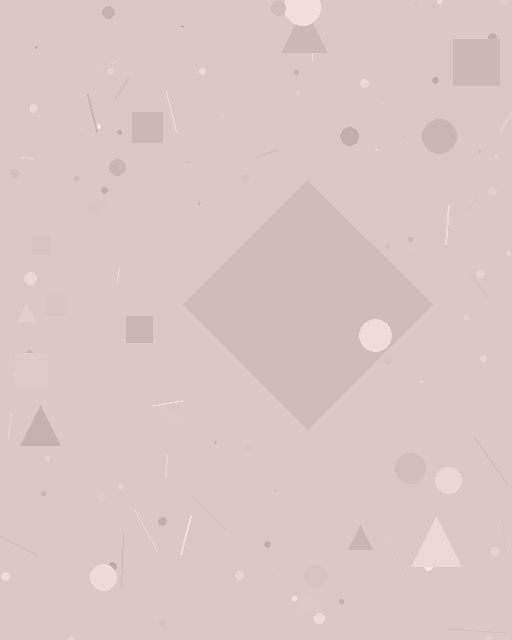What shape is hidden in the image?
A diamond is hidden in the image.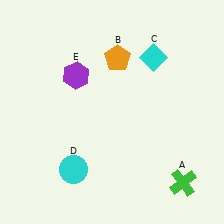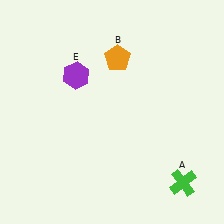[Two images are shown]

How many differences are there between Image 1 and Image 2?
There are 2 differences between the two images.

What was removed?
The cyan diamond (C), the cyan circle (D) were removed in Image 2.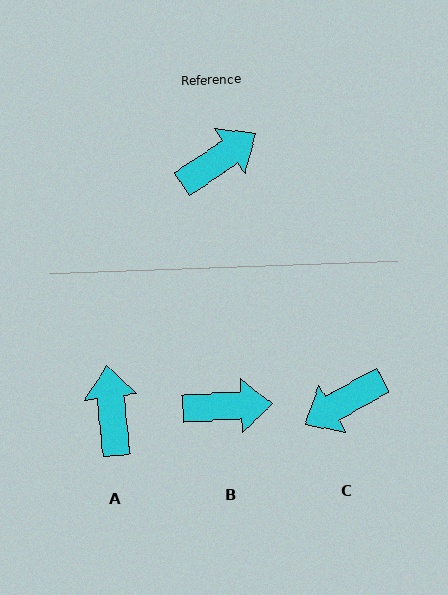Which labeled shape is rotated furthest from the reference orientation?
C, about 176 degrees away.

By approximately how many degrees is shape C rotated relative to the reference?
Approximately 176 degrees counter-clockwise.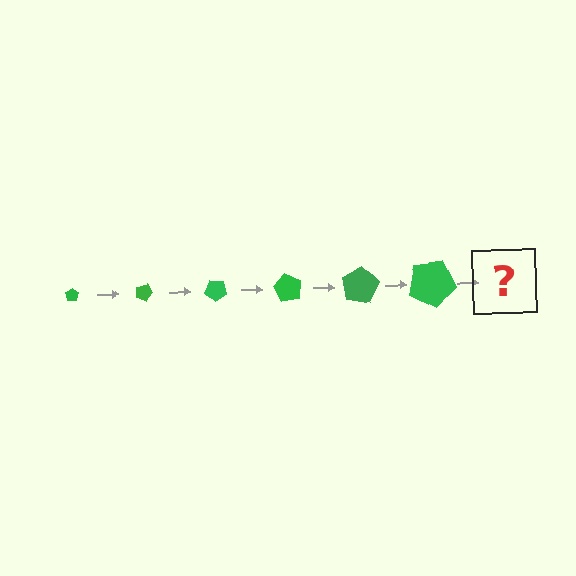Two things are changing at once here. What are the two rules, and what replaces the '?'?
The two rules are that the pentagon grows larger each step and it rotates 20 degrees each step. The '?' should be a pentagon, larger than the previous one and rotated 120 degrees from the start.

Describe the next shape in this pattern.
It should be a pentagon, larger than the previous one and rotated 120 degrees from the start.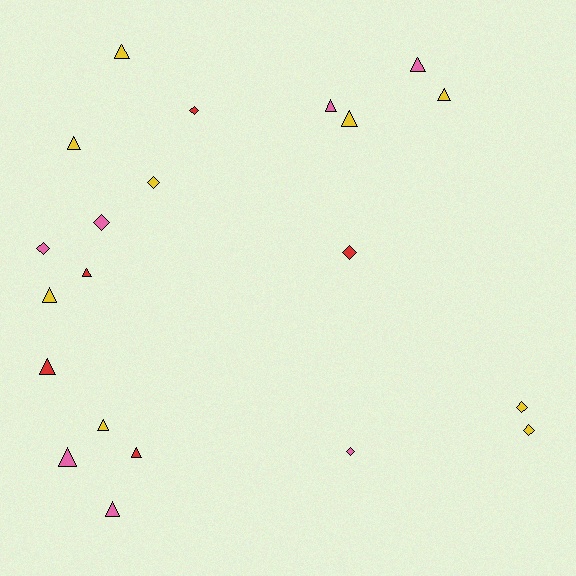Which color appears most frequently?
Yellow, with 9 objects.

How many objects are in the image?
There are 21 objects.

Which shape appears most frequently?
Triangle, with 13 objects.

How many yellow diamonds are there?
There are 3 yellow diamonds.